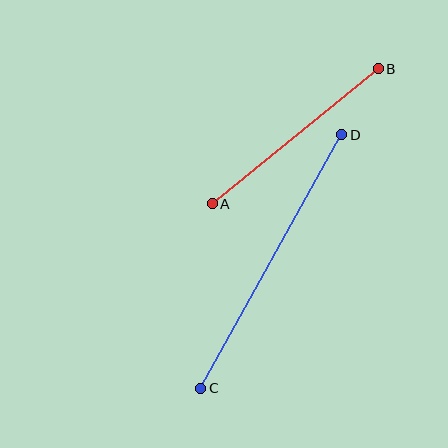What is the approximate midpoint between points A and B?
The midpoint is at approximately (295, 136) pixels.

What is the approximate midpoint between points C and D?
The midpoint is at approximately (271, 261) pixels.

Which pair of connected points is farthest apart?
Points C and D are farthest apart.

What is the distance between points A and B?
The distance is approximately 214 pixels.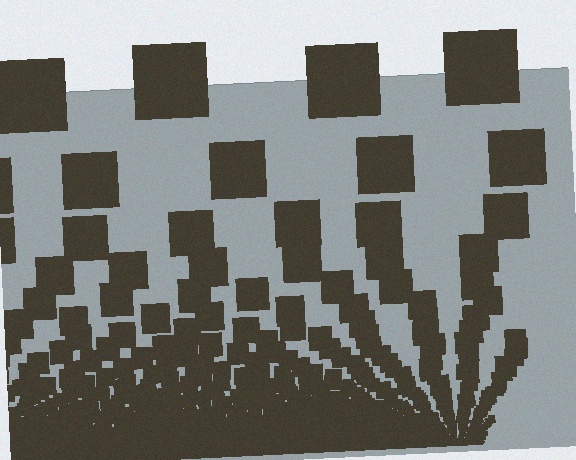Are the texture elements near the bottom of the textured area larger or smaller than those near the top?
Smaller. The gradient is inverted — elements near the bottom are smaller and denser.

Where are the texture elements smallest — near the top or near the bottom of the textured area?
Near the bottom.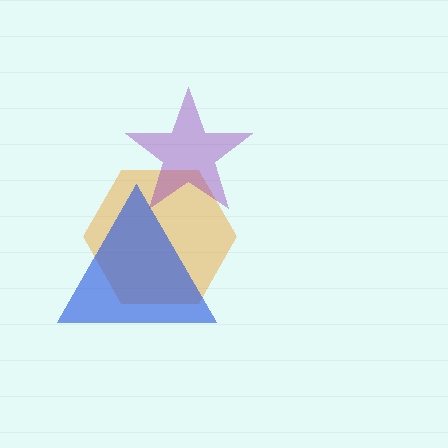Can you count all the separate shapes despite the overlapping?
Yes, there are 3 separate shapes.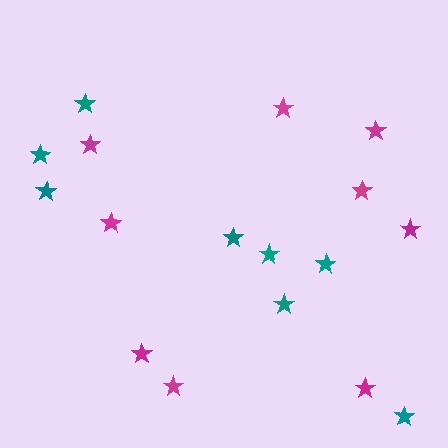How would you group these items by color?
There are 2 groups: one group of magenta stars (9) and one group of teal stars (8).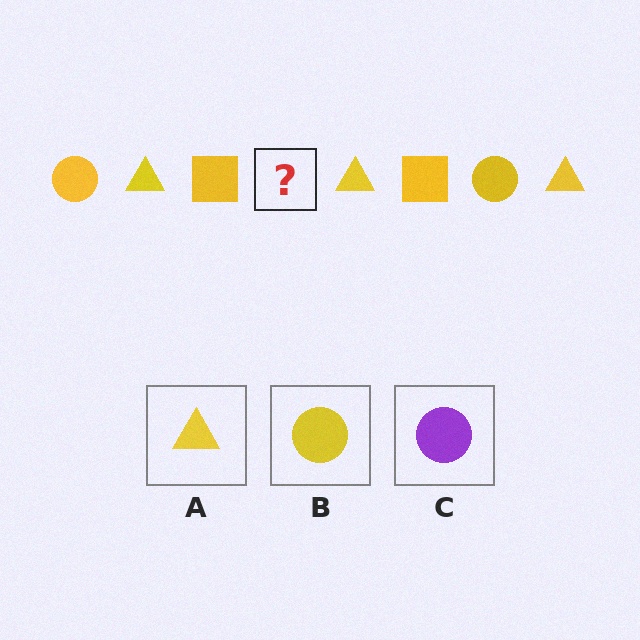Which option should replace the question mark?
Option B.